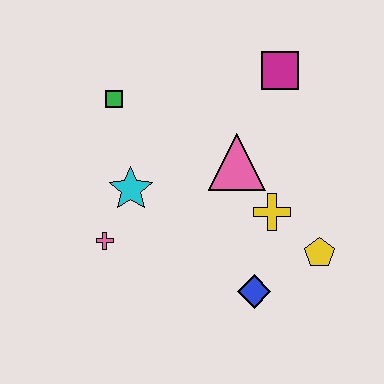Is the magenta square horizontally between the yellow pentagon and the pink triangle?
Yes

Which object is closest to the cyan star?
The pink cross is closest to the cyan star.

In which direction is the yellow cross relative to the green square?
The yellow cross is to the right of the green square.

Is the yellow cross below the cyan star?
Yes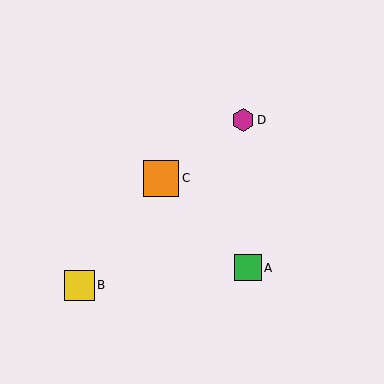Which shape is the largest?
The orange square (labeled C) is the largest.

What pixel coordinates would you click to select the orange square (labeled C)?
Click at (161, 178) to select the orange square C.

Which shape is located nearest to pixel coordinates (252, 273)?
The green square (labeled A) at (248, 268) is nearest to that location.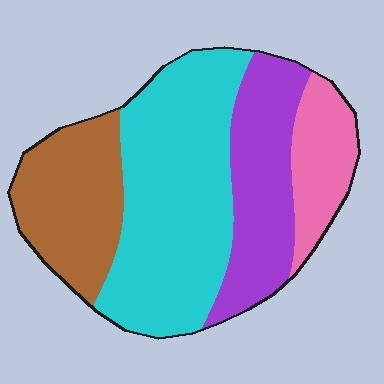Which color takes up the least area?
Pink, at roughly 15%.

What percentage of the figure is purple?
Purple takes up about one quarter (1/4) of the figure.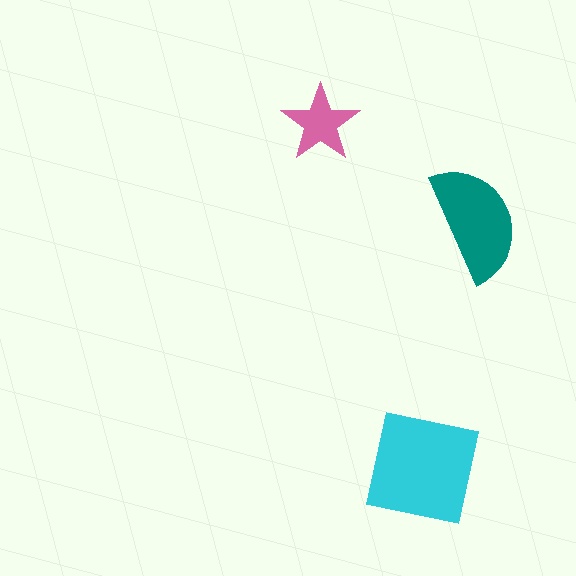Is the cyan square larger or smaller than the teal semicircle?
Larger.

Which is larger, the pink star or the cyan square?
The cyan square.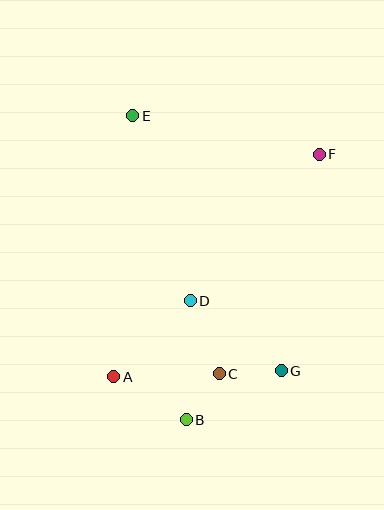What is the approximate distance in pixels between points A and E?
The distance between A and E is approximately 262 pixels.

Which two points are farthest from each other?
Points B and E are farthest from each other.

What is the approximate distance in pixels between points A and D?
The distance between A and D is approximately 108 pixels.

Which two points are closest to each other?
Points B and C are closest to each other.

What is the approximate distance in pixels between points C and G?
The distance between C and G is approximately 62 pixels.